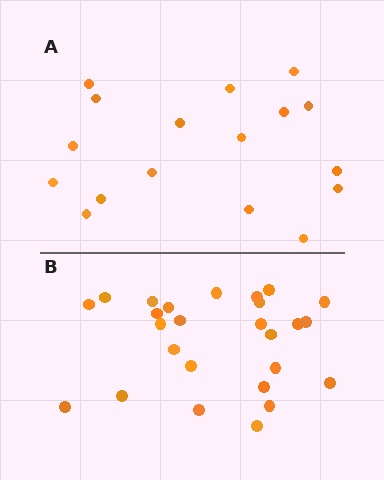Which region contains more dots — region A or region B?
Region B (the bottom region) has more dots.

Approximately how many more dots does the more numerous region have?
Region B has roughly 8 or so more dots than region A.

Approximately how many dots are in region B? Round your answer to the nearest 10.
About 30 dots. (The exact count is 26, which rounds to 30.)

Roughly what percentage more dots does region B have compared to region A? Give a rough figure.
About 55% more.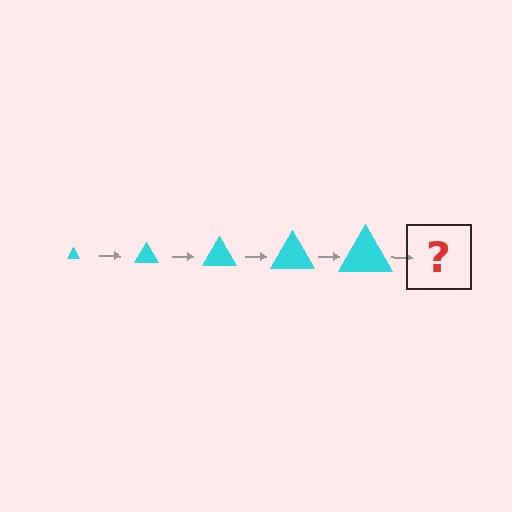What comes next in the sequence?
The next element should be a cyan triangle, larger than the previous one.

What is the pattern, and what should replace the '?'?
The pattern is that the triangle gets progressively larger each step. The '?' should be a cyan triangle, larger than the previous one.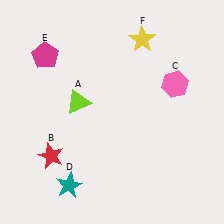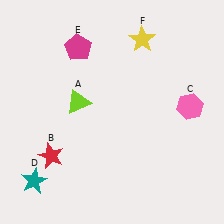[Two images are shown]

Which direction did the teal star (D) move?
The teal star (D) moved left.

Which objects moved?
The objects that moved are: the pink hexagon (C), the teal star (D), the magenta pentagon (E).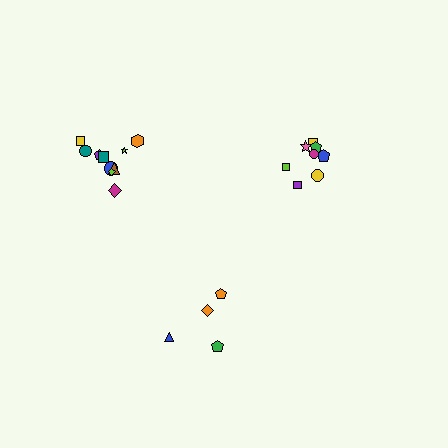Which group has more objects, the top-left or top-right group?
The top-left group.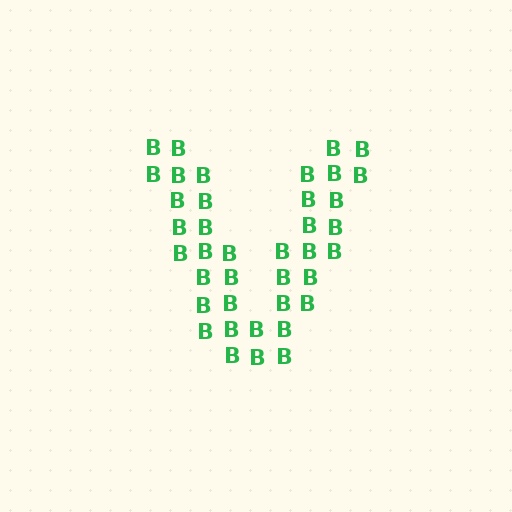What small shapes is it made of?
It is made of small letter B's.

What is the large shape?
The large shape is the letter V.